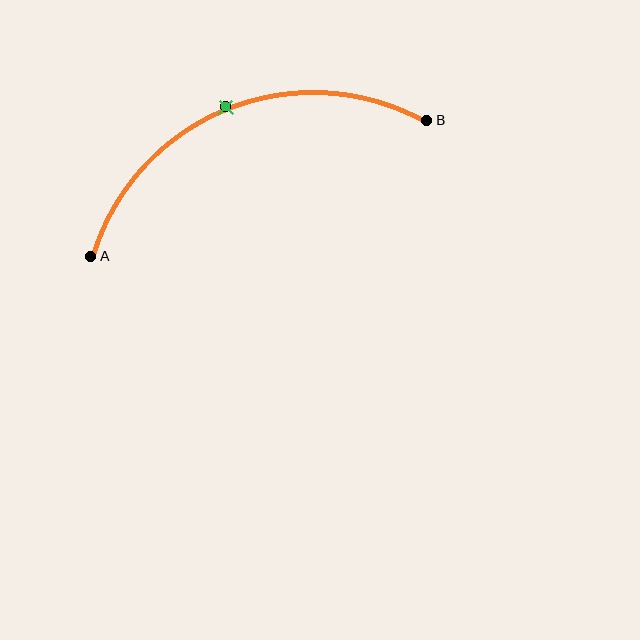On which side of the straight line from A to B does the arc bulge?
The arc bulges above the straight line connecting A and B.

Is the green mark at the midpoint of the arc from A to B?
Yes. The green mark lies on the arc at equal arc-length from both A and B — it is the arc midpoint.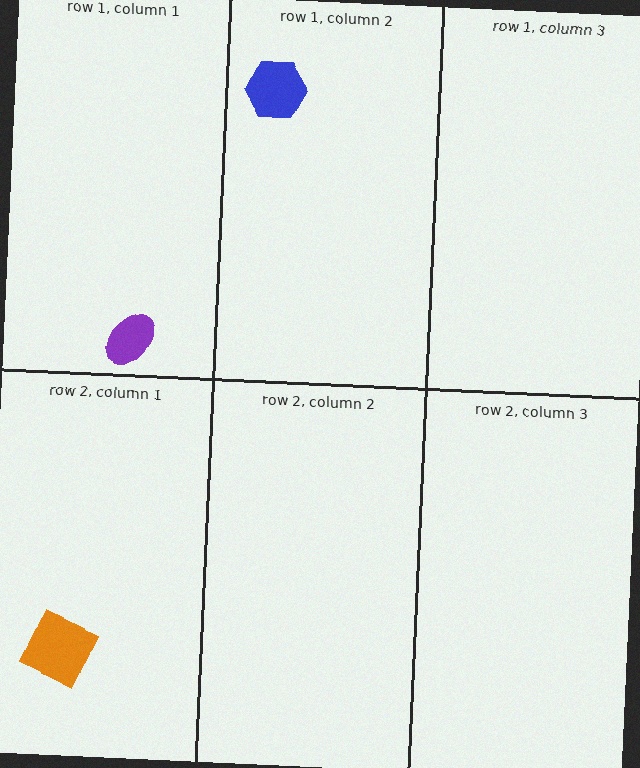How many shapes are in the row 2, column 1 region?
1.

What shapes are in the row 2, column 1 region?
The orange square.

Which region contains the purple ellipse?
The row 1, column 1 region.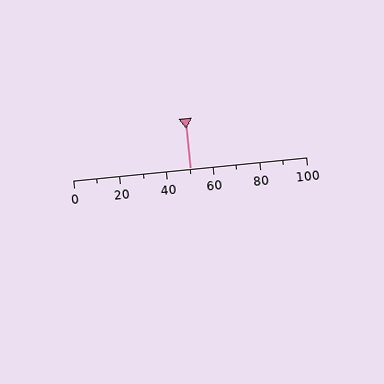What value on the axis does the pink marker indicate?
The marker indicates approximately 50.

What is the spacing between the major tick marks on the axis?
The major ticks are spaced 20 apart.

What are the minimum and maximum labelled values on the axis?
The axis runs from 0 to 100.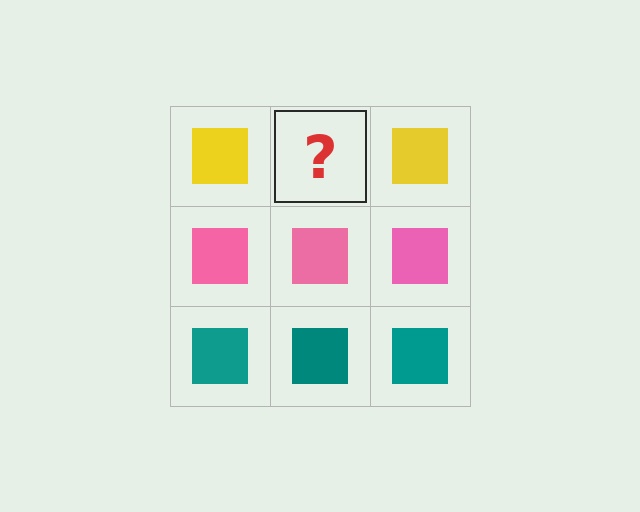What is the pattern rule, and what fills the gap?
The rule is that each row has a consistent color. The gap should be filled with a yellow square.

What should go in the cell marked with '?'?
The missing cell should contain a yellow square.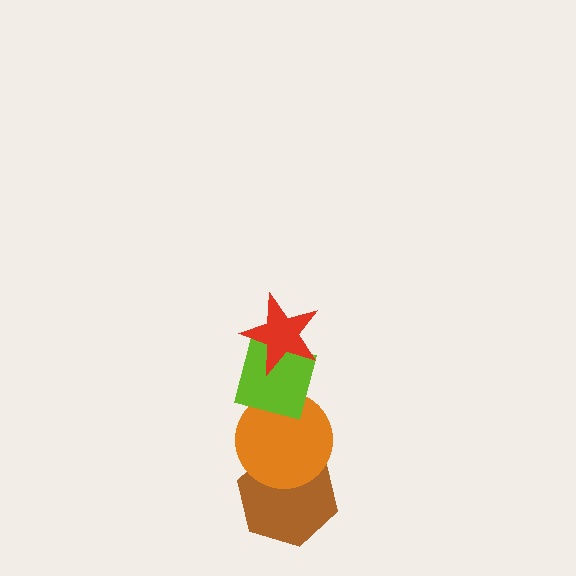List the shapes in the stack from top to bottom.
From top to bottom: the red star, the lime square, the orange circle, the brown hexagon.